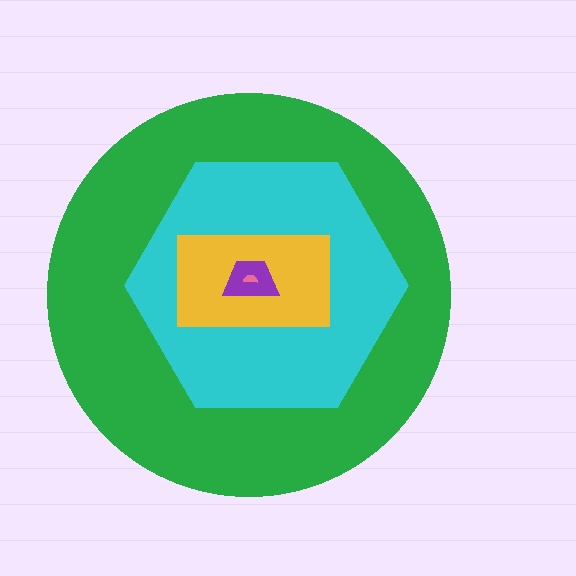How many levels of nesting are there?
5.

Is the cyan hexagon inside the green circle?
Yes.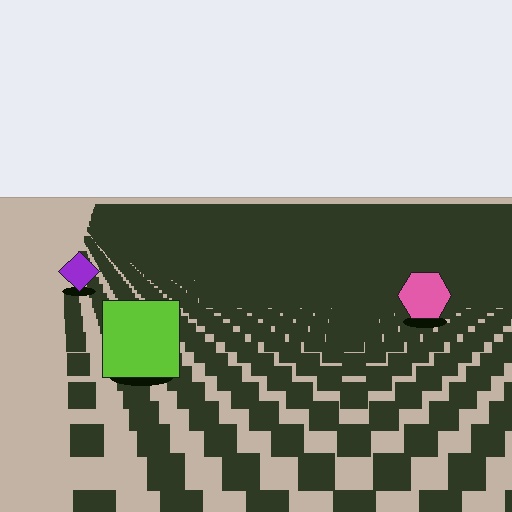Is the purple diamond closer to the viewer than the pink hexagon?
No. The pink hexagon is closer — you can tell from the texture gradient: the ground texture is coarser near it.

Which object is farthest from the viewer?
The purple diamond is farthest from the viewer. It appears smaller and the ground texture around it is denser.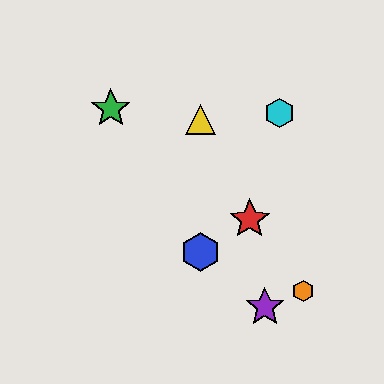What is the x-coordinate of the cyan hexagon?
The cyan hexagon is at x≈280.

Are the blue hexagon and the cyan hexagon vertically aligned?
No, the blue hexagon is at x≈201 and the cyan hexagon is at x≈280.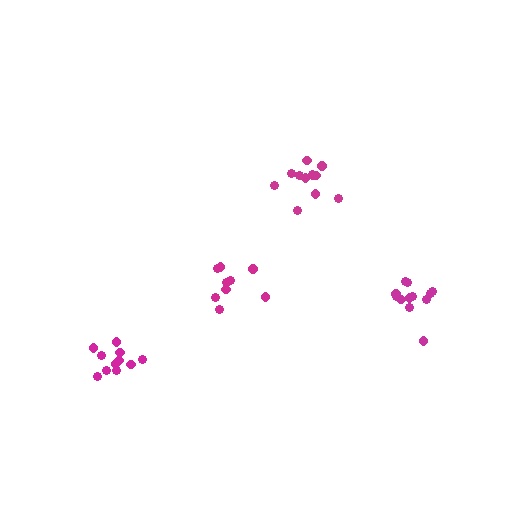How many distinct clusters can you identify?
There are 4 distinct clusters.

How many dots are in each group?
Group 1: 13 dots, Group 2: 9 dots, Group 3: 11 dots, Group 4: 12 dots (45 total).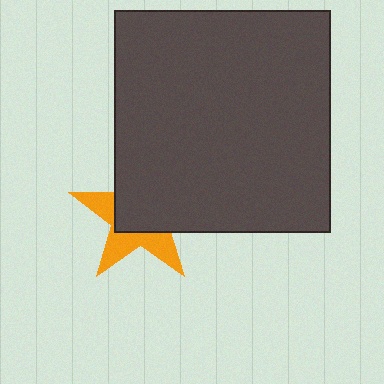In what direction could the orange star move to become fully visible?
The orange star could move toward the lower-left. That would shift it out from behind the dark gray rectangle entirely.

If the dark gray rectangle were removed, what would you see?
You would see the complete orange star.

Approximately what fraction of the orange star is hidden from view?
Roughly 59% of the orange star is hidden behind the dark gray rectangle.